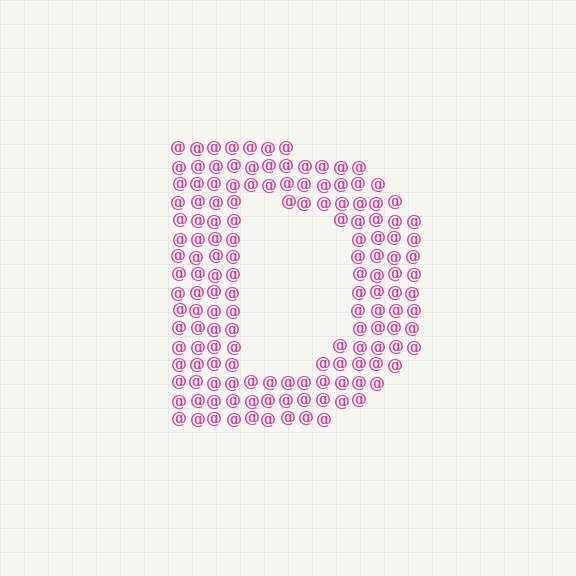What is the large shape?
The large shape is the letter D.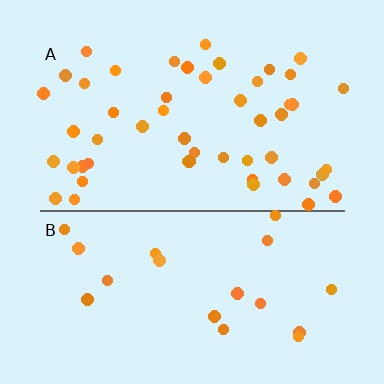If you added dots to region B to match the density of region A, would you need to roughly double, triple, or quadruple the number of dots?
Approximately double.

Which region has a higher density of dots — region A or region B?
A (the top).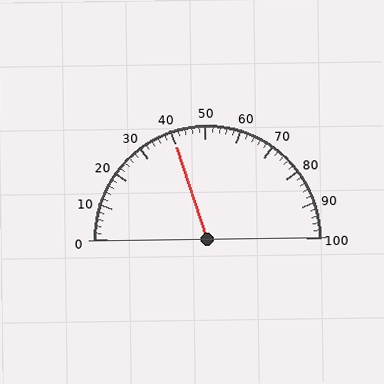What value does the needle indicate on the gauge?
The needle indicates approximately 40.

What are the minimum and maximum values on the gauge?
The gauge ranges from 0 to 100.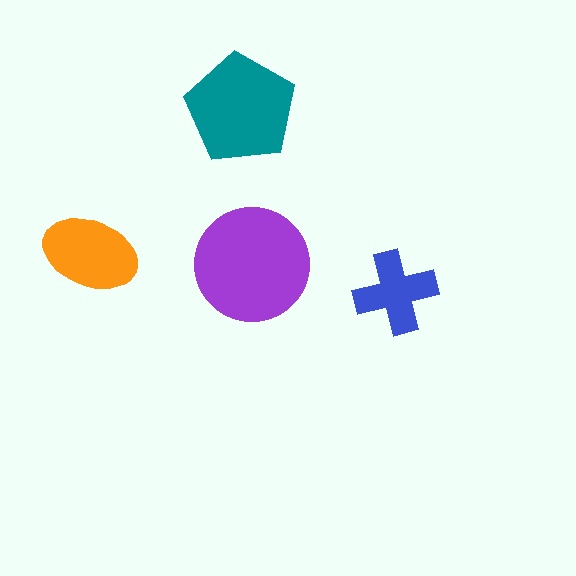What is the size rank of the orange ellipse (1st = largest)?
3rd.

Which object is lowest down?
The blue cross is bottommost.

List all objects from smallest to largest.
The blue cross, the orange ellipse, the teal pentagon, the purple circle.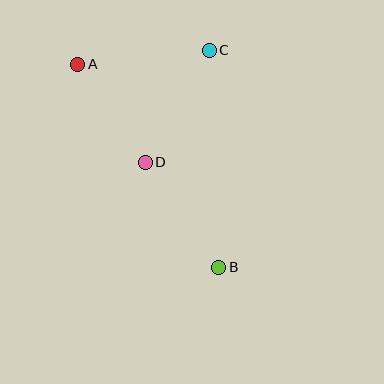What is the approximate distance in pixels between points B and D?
The distance between B and D is approximately 128 pixels.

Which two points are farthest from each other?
Points A and B are farthest from each other.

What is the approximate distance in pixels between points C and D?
The distance between C and D is approximately 129 pixels.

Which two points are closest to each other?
Points A and D are closest to each other.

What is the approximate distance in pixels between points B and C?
The distance between B and C is approximately 217 pixels.